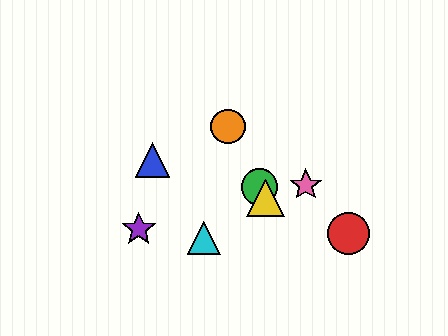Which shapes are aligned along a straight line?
The green circle, the yellow triangle, the orange circle are aligned along a straight line.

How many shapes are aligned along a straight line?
3 shapes (the green circle, the yellow triangle, the orange circle) are aligned along a straight line.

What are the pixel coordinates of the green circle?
The green circle is at (260, 187).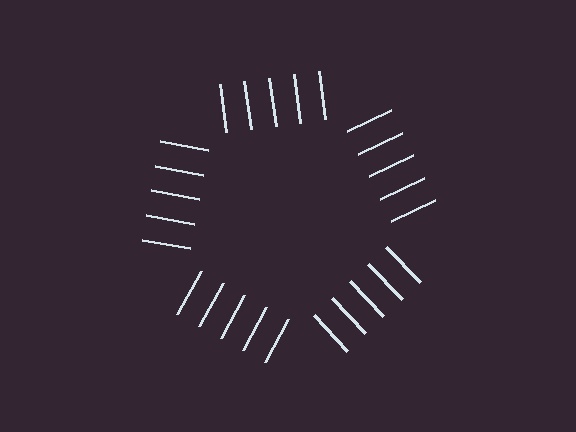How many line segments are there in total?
25 — 5 along each of the 5 edges.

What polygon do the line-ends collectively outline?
An illusory pentagon — the line segments terminate on its edges but no continuous stroke is drawn.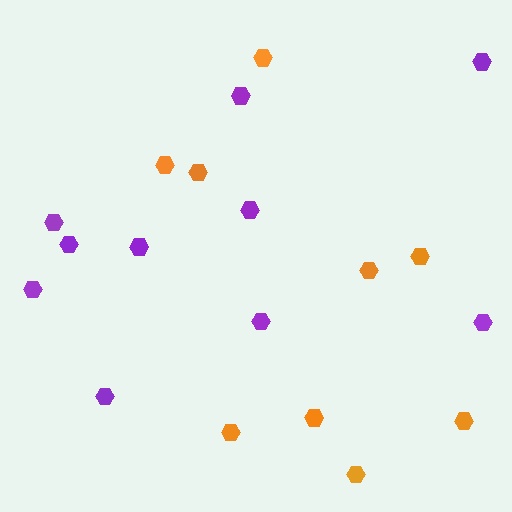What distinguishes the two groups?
There are 2 groups: one group of purple hexagons (10) and one group of orange hexagons (9).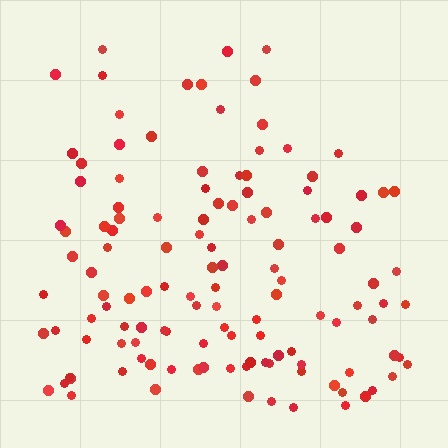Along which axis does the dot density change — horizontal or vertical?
Vertical.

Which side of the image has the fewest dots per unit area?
The top.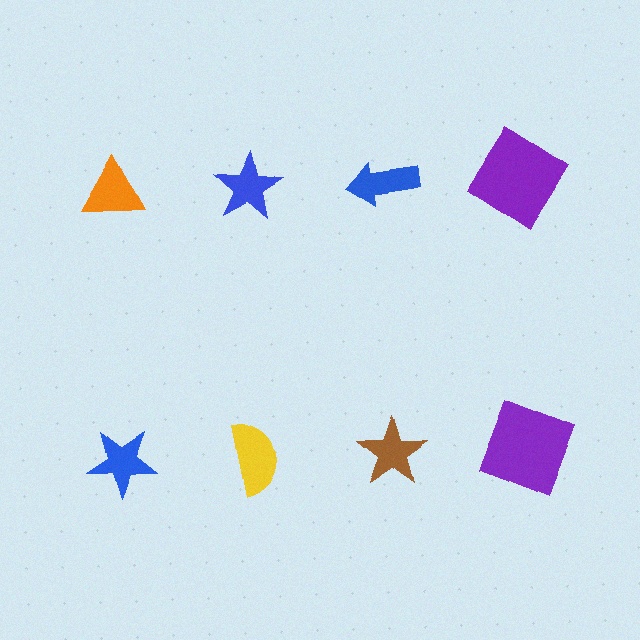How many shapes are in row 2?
4 shapes.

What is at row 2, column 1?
A blue star.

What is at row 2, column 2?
A yellow semicircle.